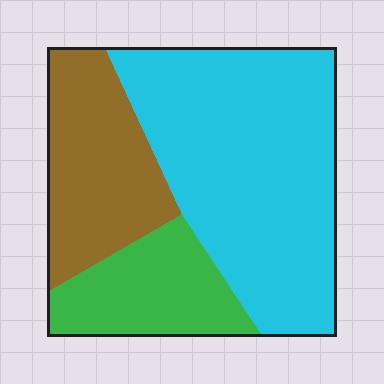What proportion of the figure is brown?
Brown takes up between a quarter and a half of the figure.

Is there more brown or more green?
Brown.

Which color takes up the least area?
Green, at roughly 20%.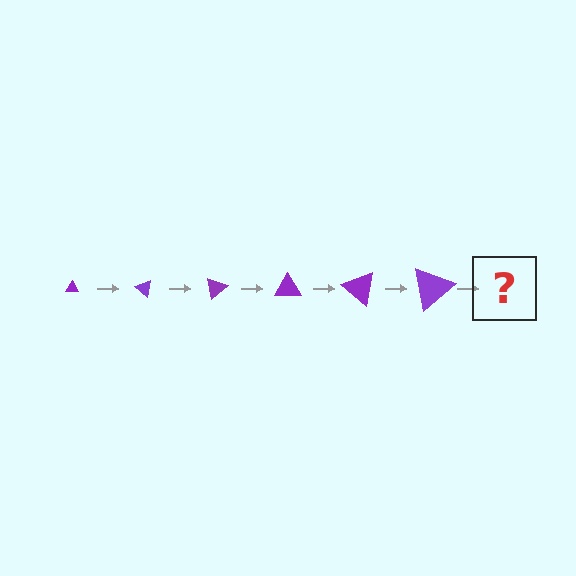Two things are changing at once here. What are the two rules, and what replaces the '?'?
The two rules are that the triangle grows larger each step and it rotates 40 degrees each step. The '?' should be a triangle, larger than the previous one and rotated 240 degrees from the start.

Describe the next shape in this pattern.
It should be a triangle, larger than the previous one and rotated 240 degrees from the start.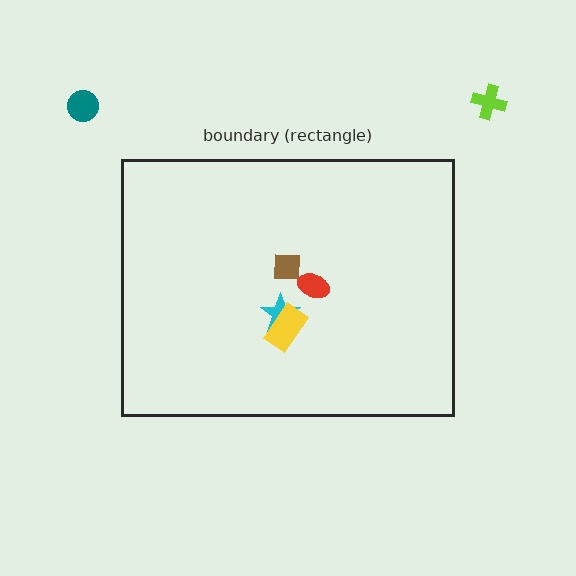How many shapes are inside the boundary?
4 inside, 2 outside.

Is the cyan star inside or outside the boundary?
Inside.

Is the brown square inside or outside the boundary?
Inside.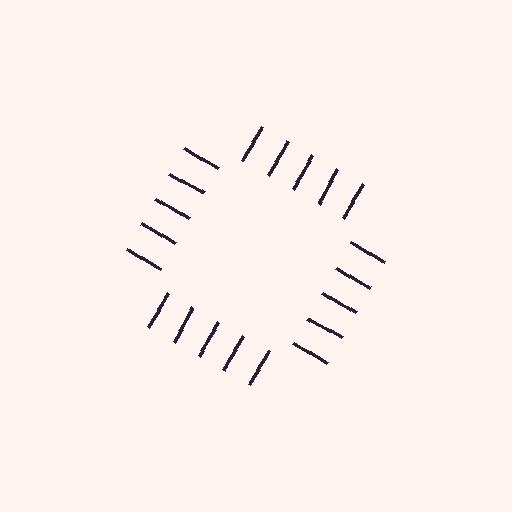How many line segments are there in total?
20 — 5 along each of the 4 edges.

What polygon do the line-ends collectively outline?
An illusory square — the line segments terminate on its edges but no continuous stroke is drawn.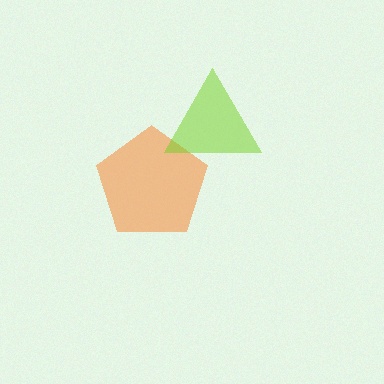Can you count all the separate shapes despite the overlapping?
Yes, there are 2 separate shapes.